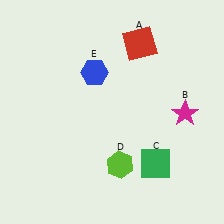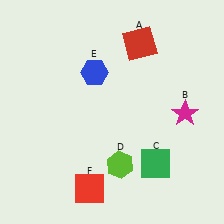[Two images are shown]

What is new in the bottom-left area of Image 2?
A red square (F) was added in the bottom-left area of Image 2.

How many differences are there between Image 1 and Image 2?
There is 1 difference between the two images.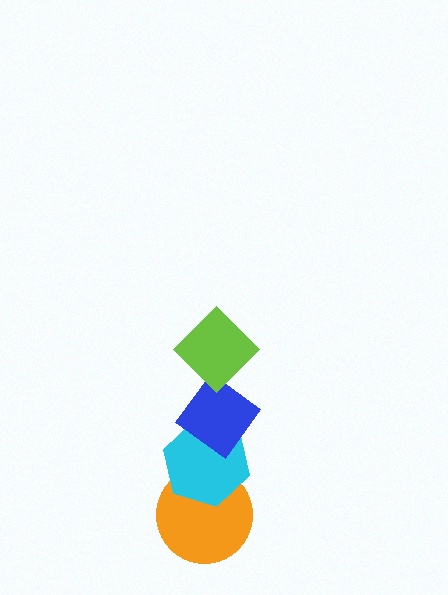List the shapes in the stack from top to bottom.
From top to bottom: the lime diamond, the blue diamond, the cyan hexagon, the orange circle.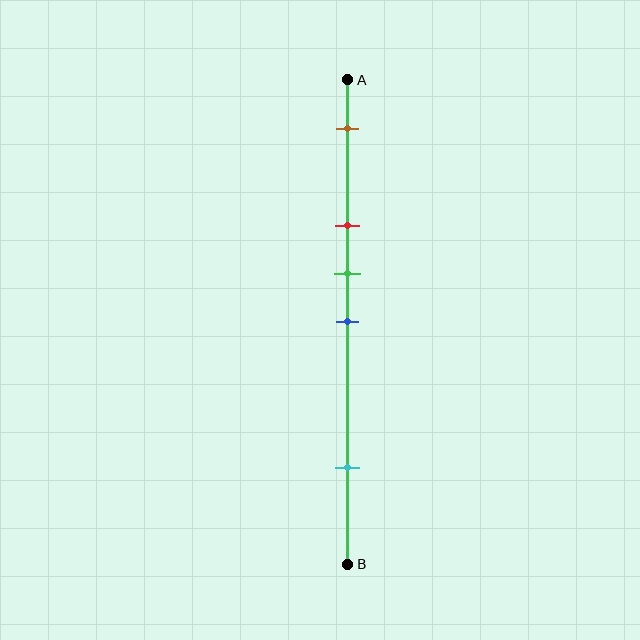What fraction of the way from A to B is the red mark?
The red mark is approximately 30% (0.3) of the way from A to B.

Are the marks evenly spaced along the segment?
No, the marks are not evenly spaced.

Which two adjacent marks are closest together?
The green and blue marks are the closest adjacent pair.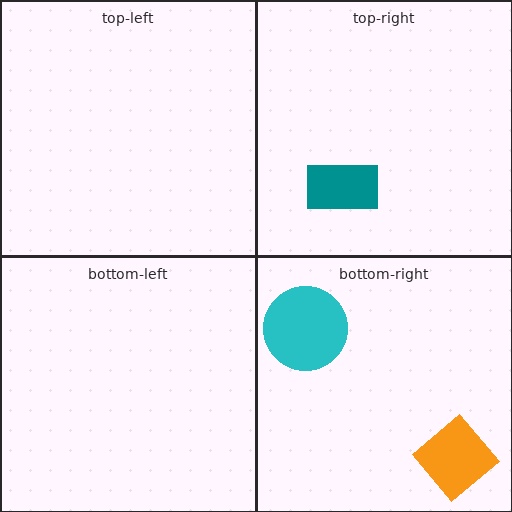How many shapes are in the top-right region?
1.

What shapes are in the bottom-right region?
The orange diamond, the cyan circle.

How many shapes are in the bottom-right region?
2.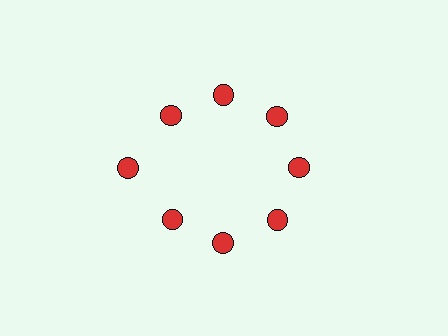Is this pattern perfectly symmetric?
No. The 8 red circles are arranged in a ring, but one element near the 9 o'clock position is pushed outward from the center, breaking the 8-fold rotational symmetry.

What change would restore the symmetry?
The symmetry would be restored by moving it inward, back onto the ring so that all 8 circles sit at equal angles and equal distance from the center.